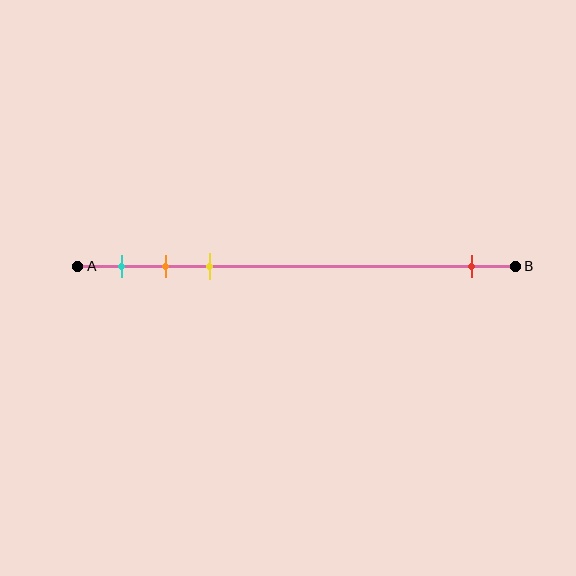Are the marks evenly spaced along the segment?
No, the marks are not evenly spaced.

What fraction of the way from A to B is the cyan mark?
The cyan mark is approximately 10% (0.1) of the way from A to B.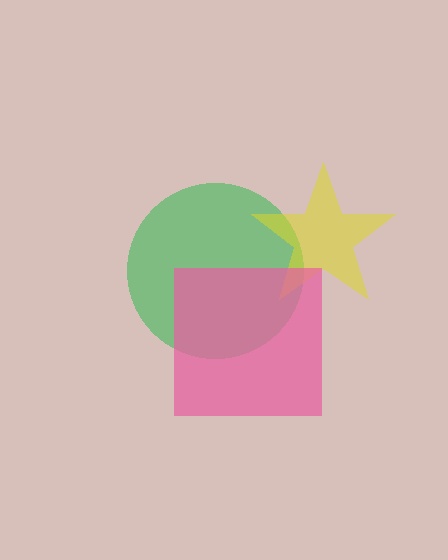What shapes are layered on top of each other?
The layered shapes are: a green circle, a yellow star, a pink square.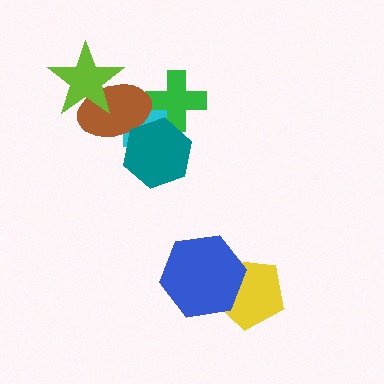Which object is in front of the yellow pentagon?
The blue hexagon is in front of the yellow pentagon.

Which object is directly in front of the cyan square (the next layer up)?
The green cross is directly in front of the cyan square.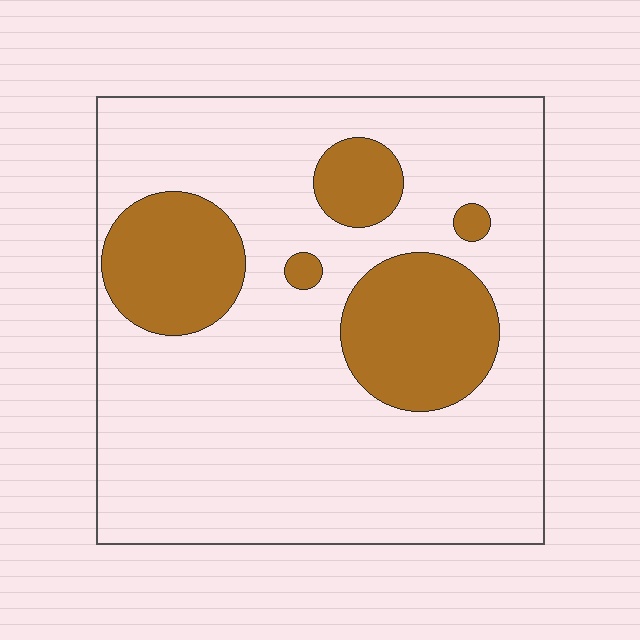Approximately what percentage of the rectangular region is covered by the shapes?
Approximately 25%.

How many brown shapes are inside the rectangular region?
5.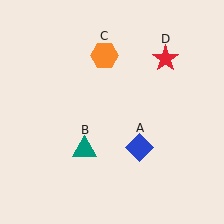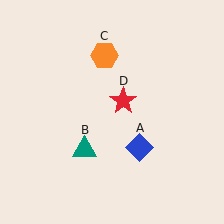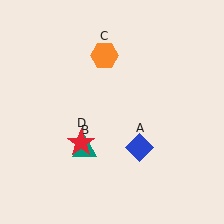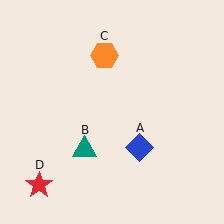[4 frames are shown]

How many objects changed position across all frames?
1 object changed position: red star (object D).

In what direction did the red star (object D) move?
The red star (object D) moved down and to the left.